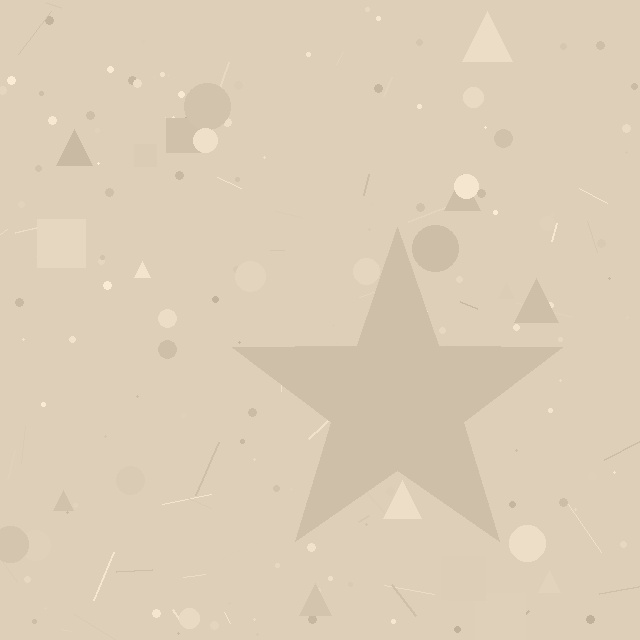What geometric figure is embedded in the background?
A star is embedded in the background.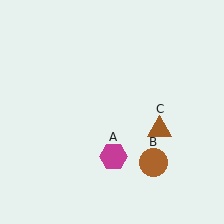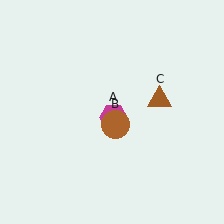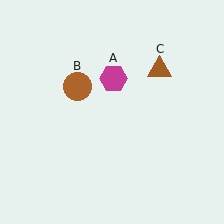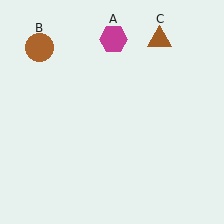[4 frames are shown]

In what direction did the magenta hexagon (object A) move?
The magenta hexagon (object A) moved up.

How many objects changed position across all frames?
3 objects changed position: magenta hexagon (object A), brown circle (object B), brown triangle (object C).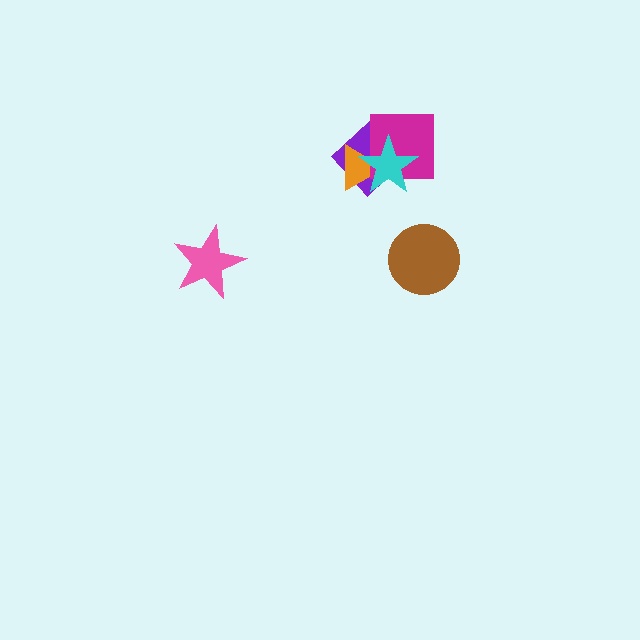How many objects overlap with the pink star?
0 objects overlap with the pink star.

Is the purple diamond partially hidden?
Yes, it is partially covered by another shape.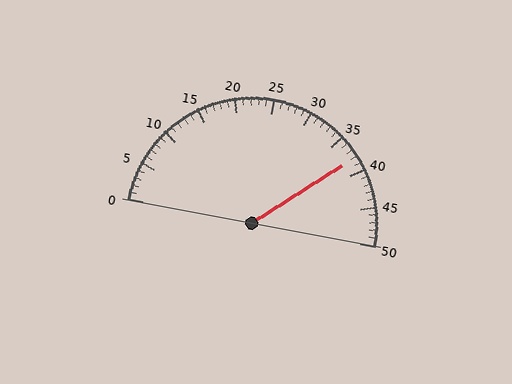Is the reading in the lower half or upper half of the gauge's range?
The reading is in the upper half of the range (0 to 50).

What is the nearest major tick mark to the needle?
The nearest major tick mark is 40.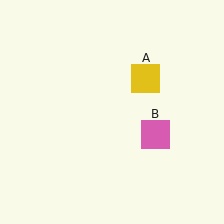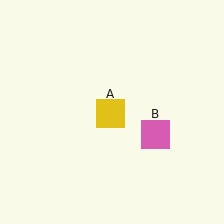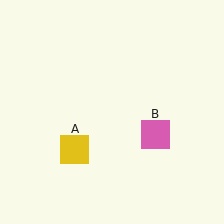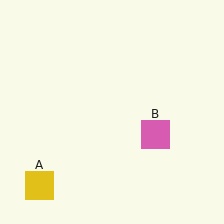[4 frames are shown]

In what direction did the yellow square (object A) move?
The yellow square (object A) moved down and to the left.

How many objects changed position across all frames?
1 object changed position: yellow square (object A).